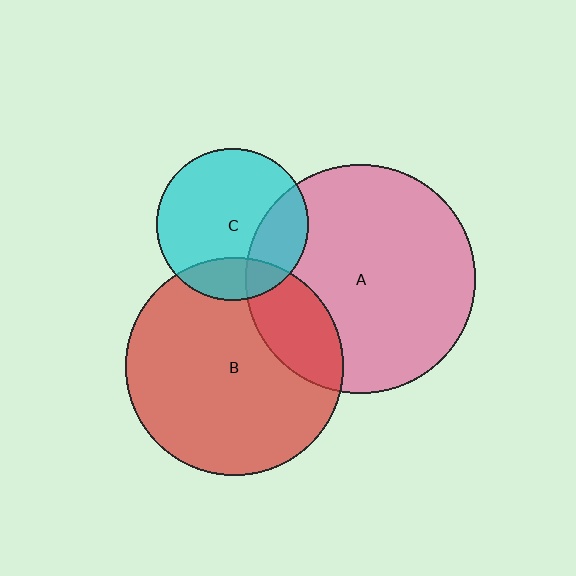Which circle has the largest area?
Circle A (pink).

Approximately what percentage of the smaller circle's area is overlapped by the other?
Approximately 20%.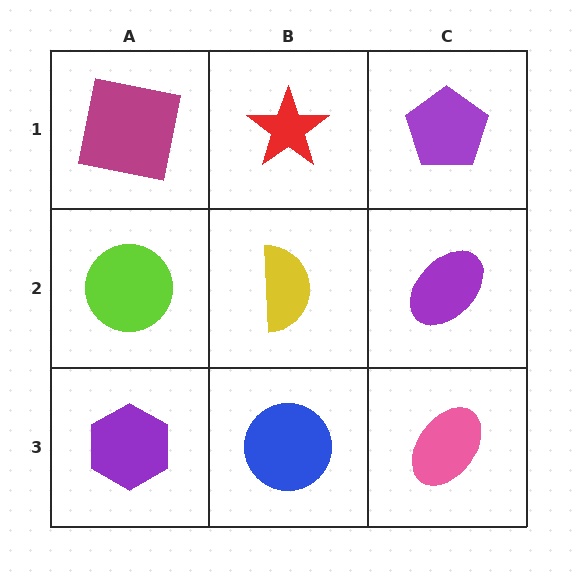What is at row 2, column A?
A lime circle.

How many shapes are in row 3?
3 shapes.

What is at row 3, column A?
A purple hexagon.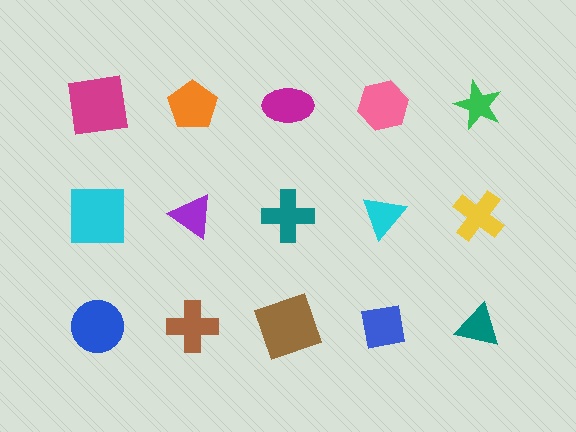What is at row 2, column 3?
A teal cross.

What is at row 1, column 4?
A pink hexagon.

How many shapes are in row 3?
5 shapes.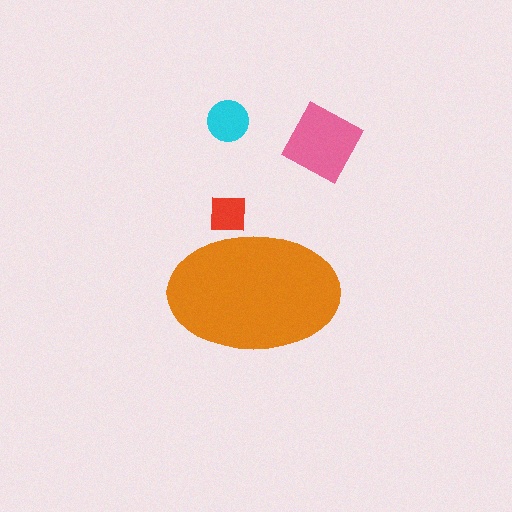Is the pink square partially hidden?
No, the pink square is fully visible.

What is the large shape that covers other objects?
An orange ellipse.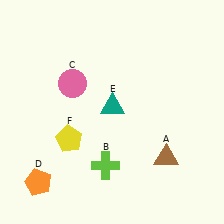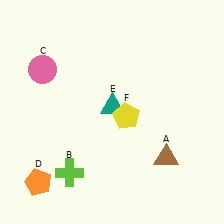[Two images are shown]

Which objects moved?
The objects that moved are: the lime cross (B), the pink circle (C), the yellow pentagon (F).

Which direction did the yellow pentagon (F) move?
The yellow pentagon (F) moved right.